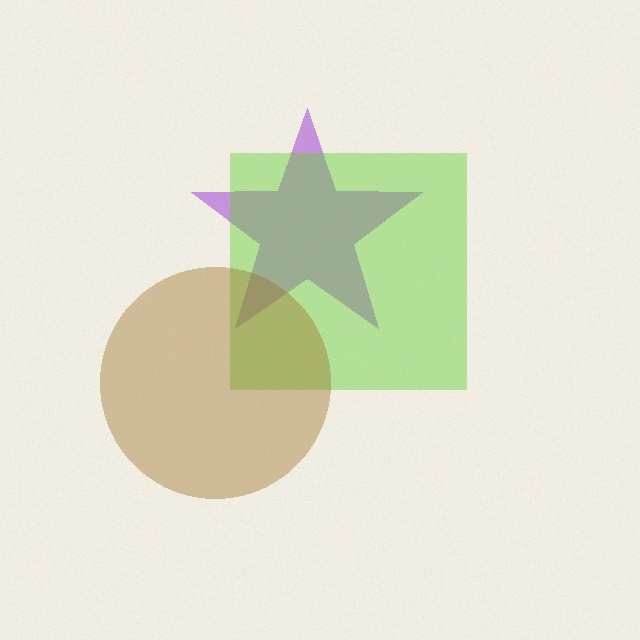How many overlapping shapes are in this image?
There are 3 overlapping shapes in the image.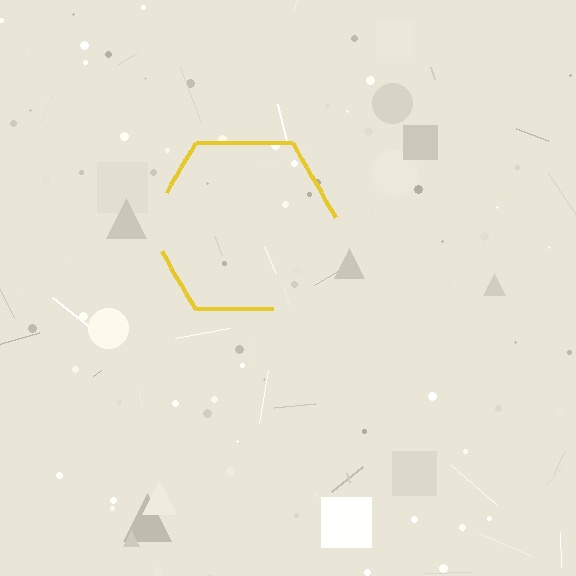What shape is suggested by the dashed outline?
The dashed outline suggests a hexagon.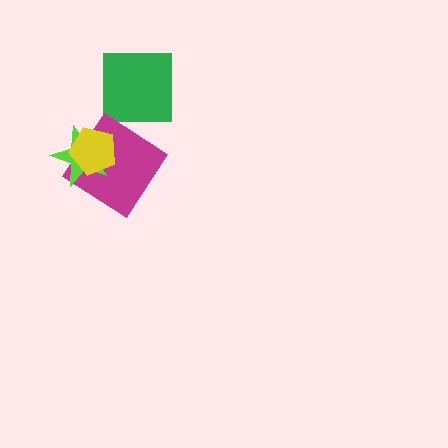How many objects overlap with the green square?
0 objects overlap with the green square.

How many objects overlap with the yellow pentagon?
2 objects overlap with the yellow pentagon.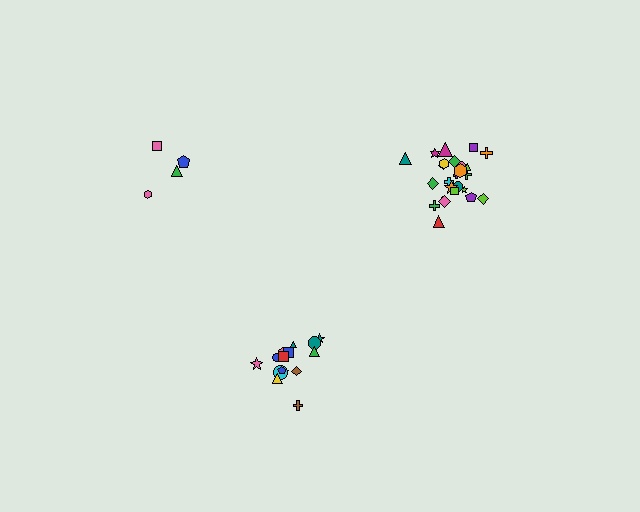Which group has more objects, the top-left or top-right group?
The top-right group.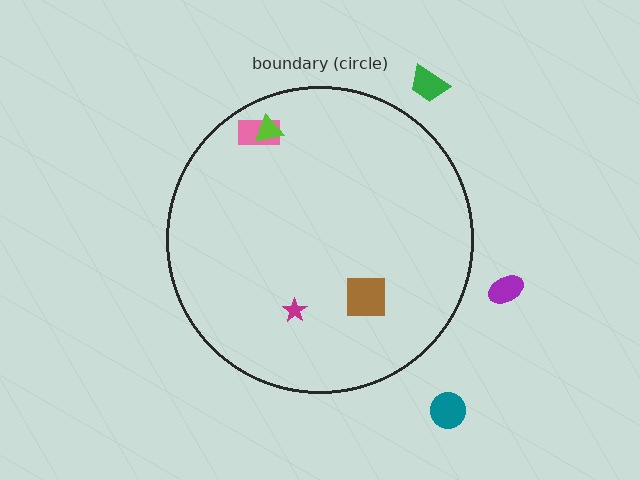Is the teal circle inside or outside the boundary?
Outside.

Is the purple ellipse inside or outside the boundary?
Outside.